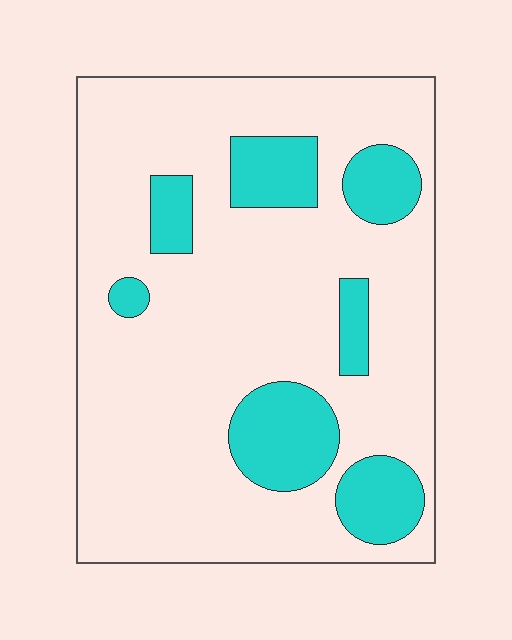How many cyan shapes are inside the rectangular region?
7.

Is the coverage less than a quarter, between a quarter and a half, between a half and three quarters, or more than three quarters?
Less than a quarter.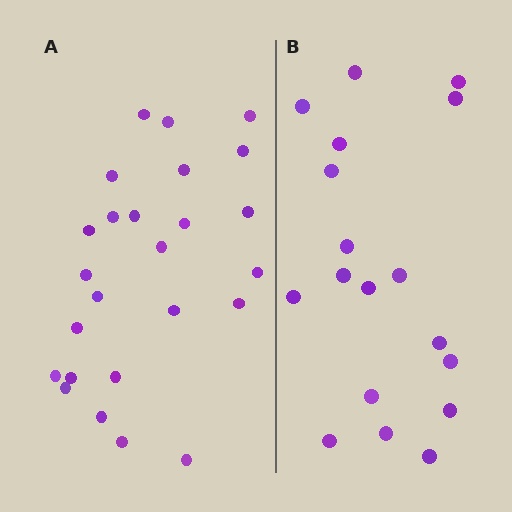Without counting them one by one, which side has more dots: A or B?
Region A (the left region) has more dots.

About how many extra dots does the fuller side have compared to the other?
Region A has roughly 8 or so more dots than region B.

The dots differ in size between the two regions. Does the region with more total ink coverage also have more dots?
No. Region B has more total ink coverage because its dots are larger, but region A actually contains more individual dots. Total area can be misleading — the number of items is what matters here.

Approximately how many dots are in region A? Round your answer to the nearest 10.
About 20 dots. (The exact count is 25, which rounds to 20.)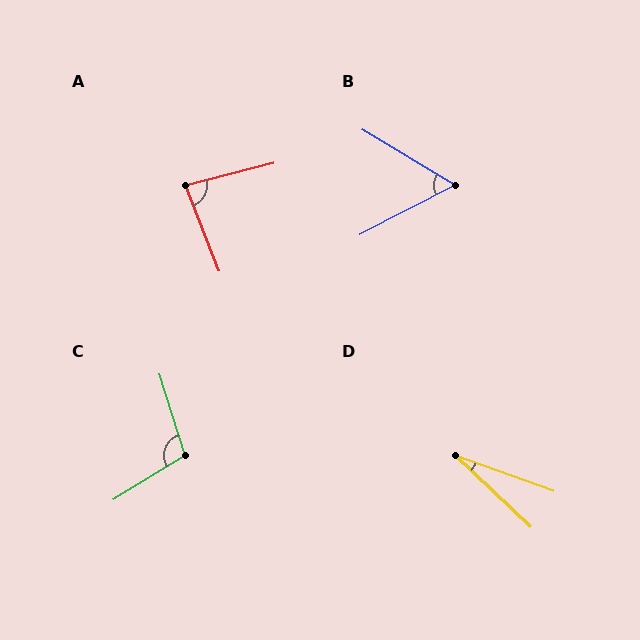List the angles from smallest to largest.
D (24°), B (58°), A (83°), C (104°).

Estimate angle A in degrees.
Approximately 83 degrees.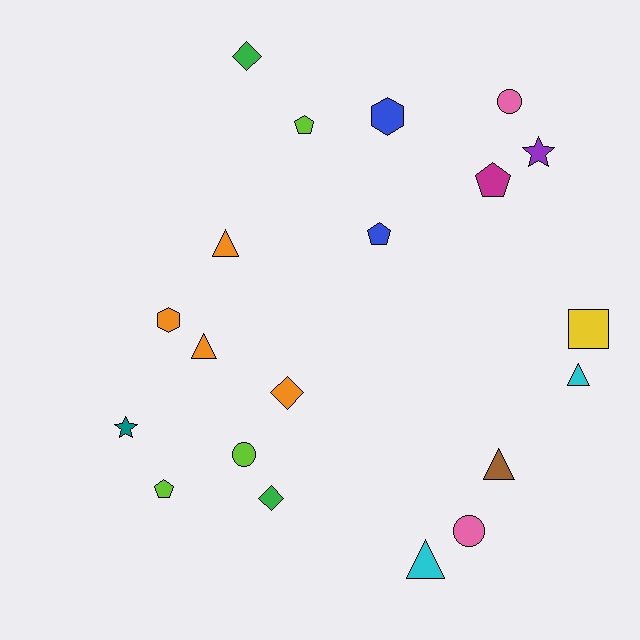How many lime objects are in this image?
There are 3 lime objects.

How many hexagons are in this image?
There are 2 hexagons.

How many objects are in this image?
There are 20 objects.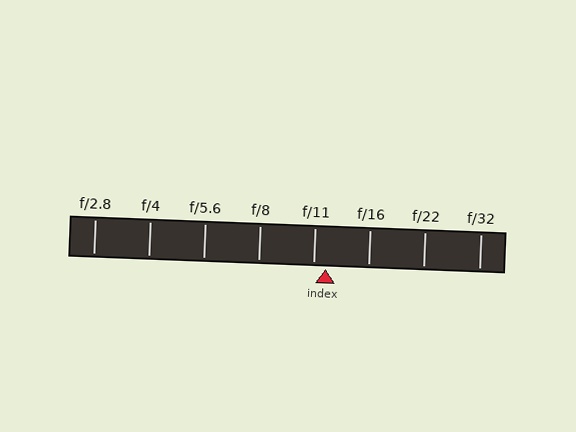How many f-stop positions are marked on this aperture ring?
There are 8 f-stop positions marked.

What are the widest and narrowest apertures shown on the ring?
The widest aperture shown is f/2.8 and the narrowest is f/32.